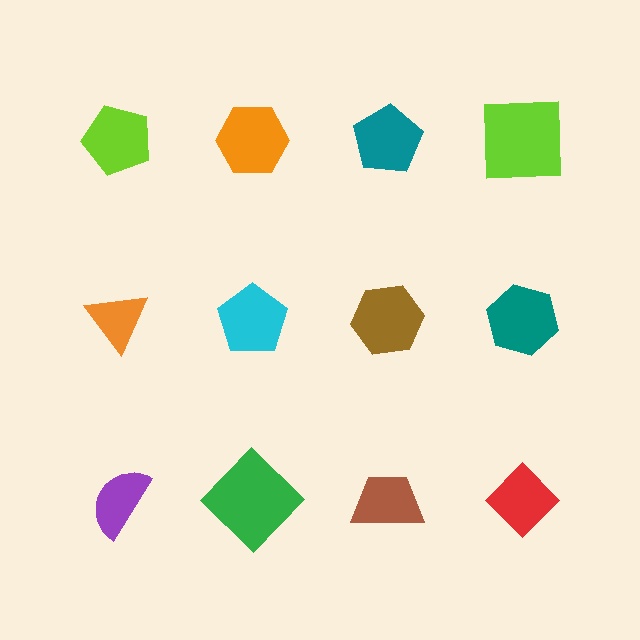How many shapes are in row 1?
4 shapes.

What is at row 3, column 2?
A green diamond.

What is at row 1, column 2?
An orange hexagon.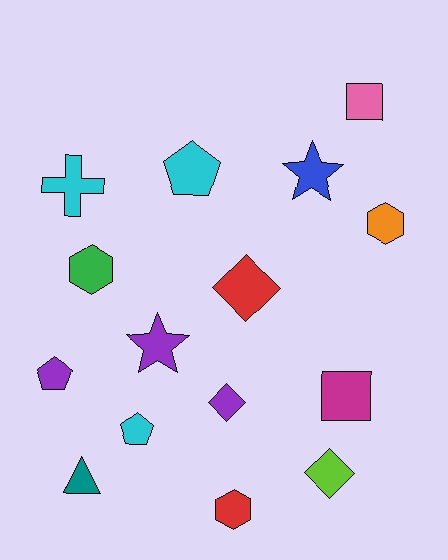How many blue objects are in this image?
There is 1 blue object.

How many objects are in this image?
There are 15 objects.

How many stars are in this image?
There are 2 stars.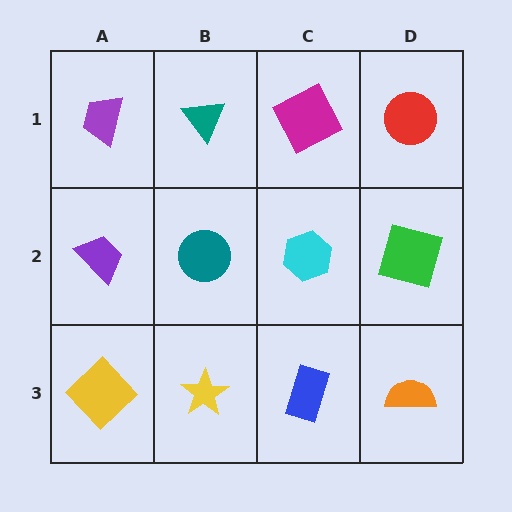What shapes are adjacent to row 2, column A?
A purple trapezoid (row 1, column A), a yellow diamond (row 3, column A), a teal circle (row 2, column B).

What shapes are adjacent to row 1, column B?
A teal circle (row 2, column B), a purple trapezoid (row 1, column A), a magenta square (row 1, column C).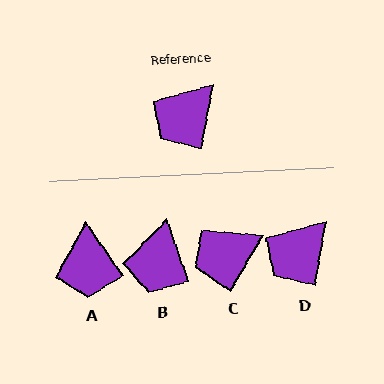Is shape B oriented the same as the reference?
No, it is off by about 29 degrees.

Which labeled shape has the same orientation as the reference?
D.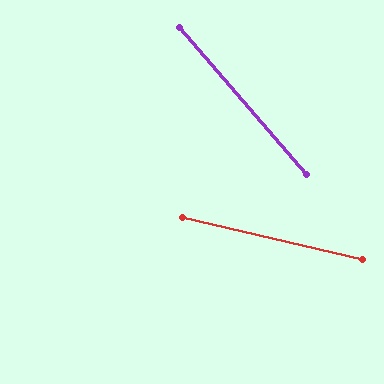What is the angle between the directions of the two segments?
Approximately 36 degrees.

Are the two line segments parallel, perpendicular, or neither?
Neither parallel nor perpendicular — they differ by about 36°.